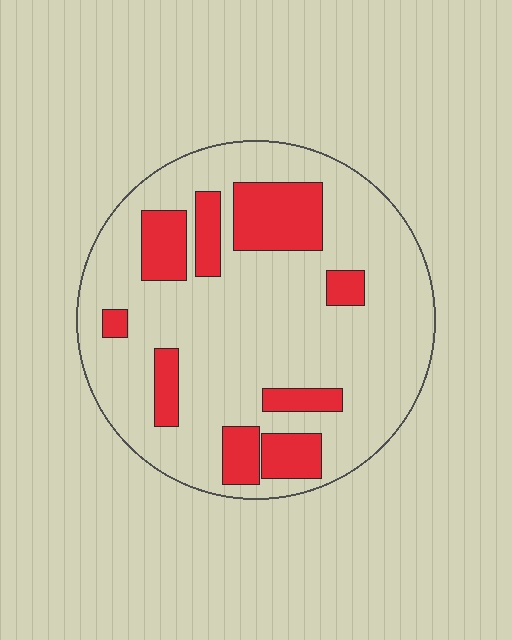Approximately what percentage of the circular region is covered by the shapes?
Approximately 20%.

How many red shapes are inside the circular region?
9.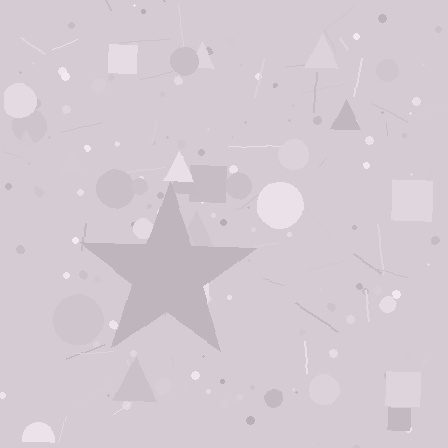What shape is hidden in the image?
A star is hidden in the image.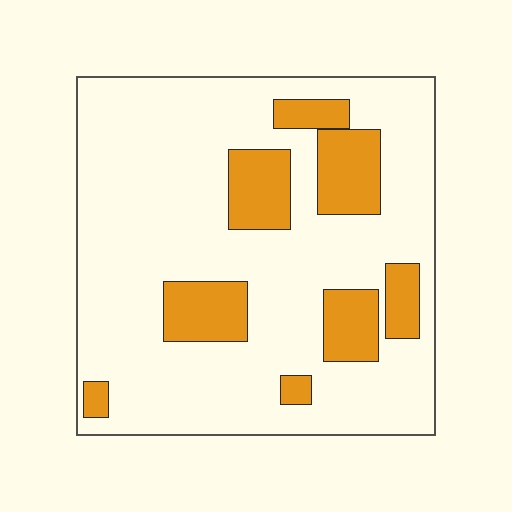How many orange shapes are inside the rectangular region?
8.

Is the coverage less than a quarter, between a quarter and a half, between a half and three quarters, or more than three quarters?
Less than a quarter.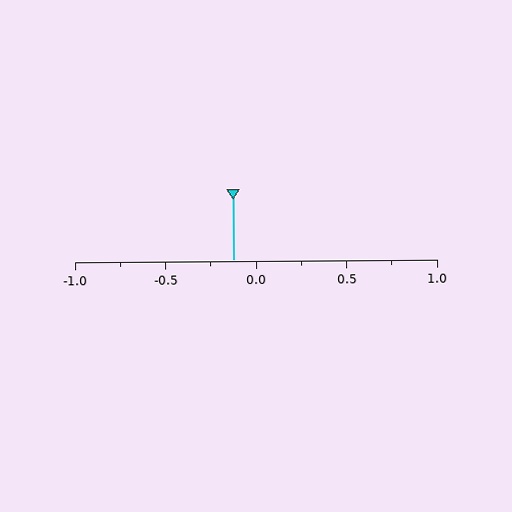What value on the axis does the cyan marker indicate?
The marker indicates approximately -0.12.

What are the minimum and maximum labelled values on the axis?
The axis runs from -1.0 to 1.0.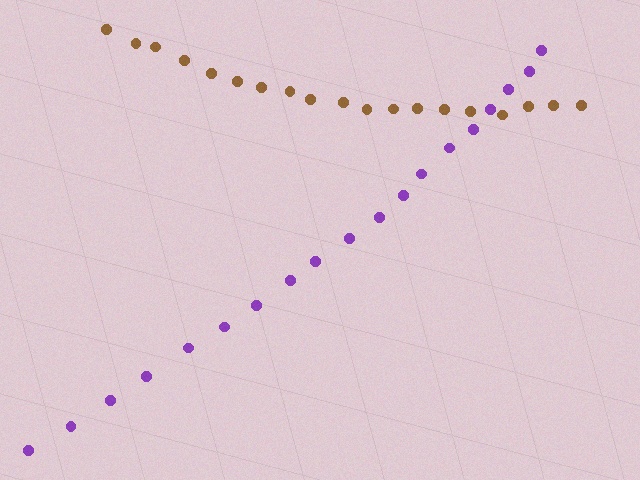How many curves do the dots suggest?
There are 2 distinct paths.